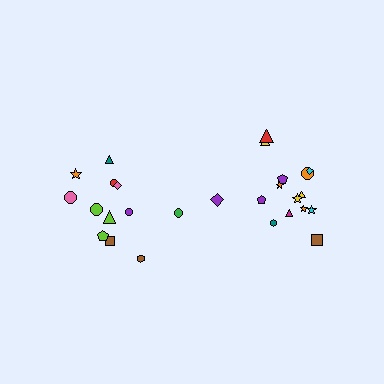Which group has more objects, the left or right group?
The right group.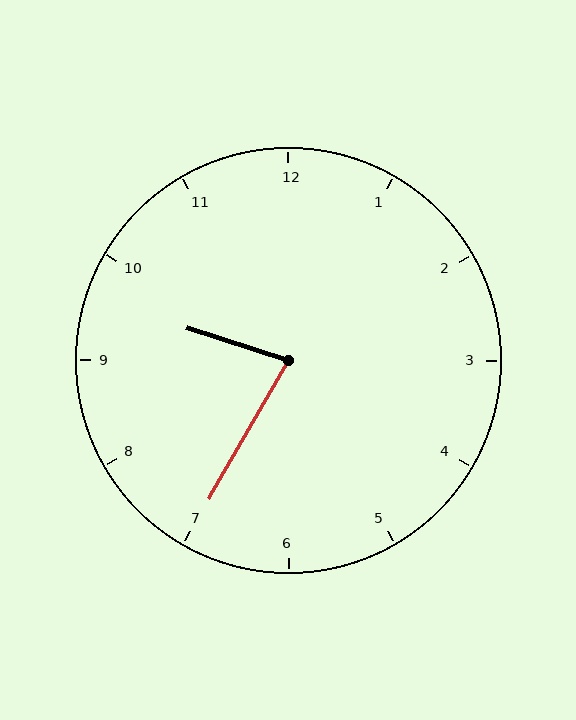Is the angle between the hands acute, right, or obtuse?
It is acute.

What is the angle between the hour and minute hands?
Approximately 78 degrees.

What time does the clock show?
9:35.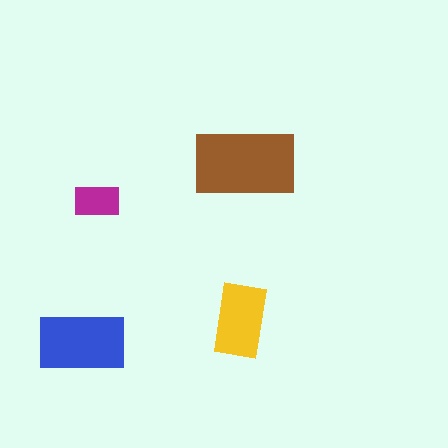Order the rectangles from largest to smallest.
the brown one, the blue one, the yellow one, the magenta one.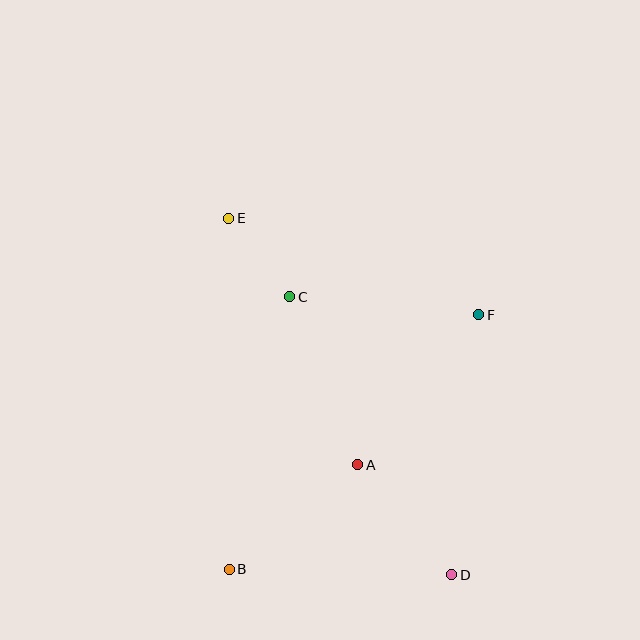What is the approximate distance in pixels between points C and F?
The distance between C and F is approximately 189 pixels.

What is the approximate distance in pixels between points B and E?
The distance between B and E is approximately 351 pixels.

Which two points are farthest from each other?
Points D and E are farthest from each other.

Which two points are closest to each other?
Points C and E are closest to each other.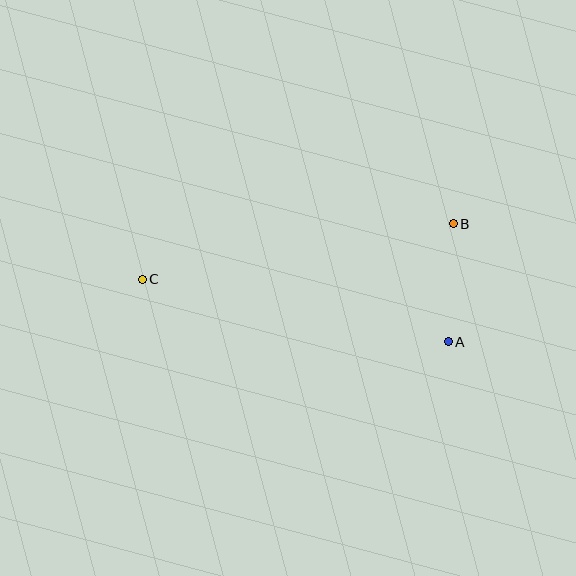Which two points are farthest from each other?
Points B and C are farthest from each other.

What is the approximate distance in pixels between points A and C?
The distance between A and C is approximately 312 pixels.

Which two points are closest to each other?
Points A and B are closest to each other.